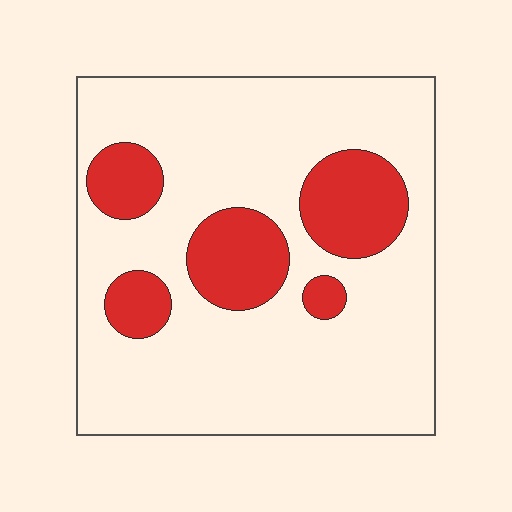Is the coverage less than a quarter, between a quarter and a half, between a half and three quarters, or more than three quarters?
Less than a quarter.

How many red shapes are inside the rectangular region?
5.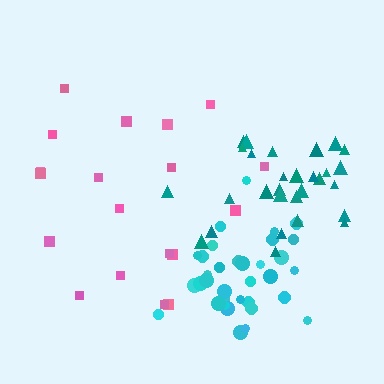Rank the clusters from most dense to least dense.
cyan, teal, pink.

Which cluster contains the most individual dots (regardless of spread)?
Cyan (34).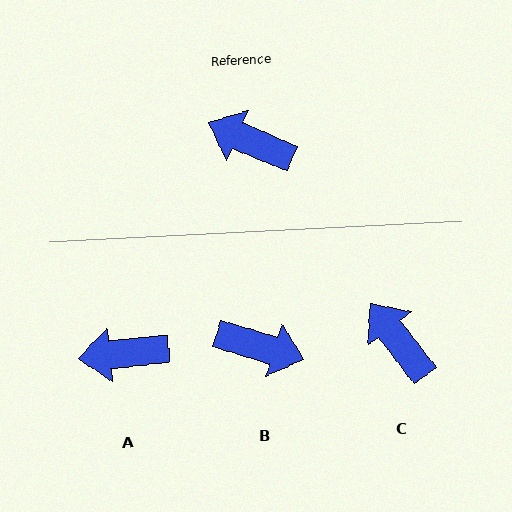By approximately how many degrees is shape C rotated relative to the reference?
Approximately 30 degrees clockwise.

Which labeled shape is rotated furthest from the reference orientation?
B, about 174 degrees away.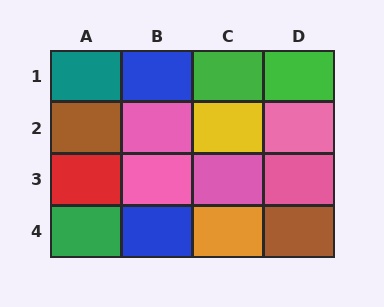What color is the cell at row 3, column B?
Pink.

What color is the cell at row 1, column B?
Blue.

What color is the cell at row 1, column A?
Teal.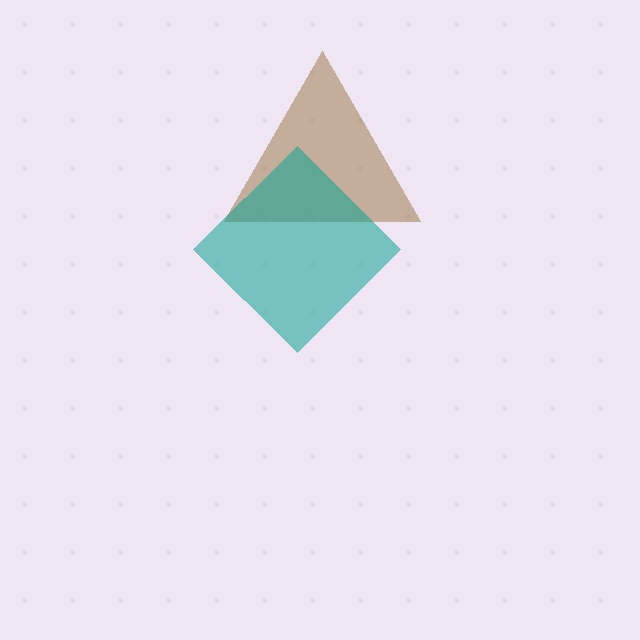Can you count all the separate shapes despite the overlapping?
Yes, there are 2 separate shapes.